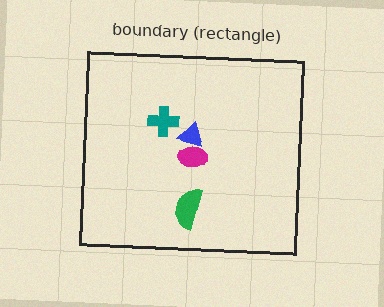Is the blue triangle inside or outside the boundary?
Inside.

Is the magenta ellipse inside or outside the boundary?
Inside.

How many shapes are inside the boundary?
4 inside, 0 outside.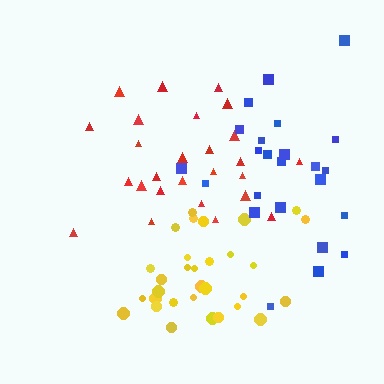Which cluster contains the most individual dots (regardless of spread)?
Yellow (31).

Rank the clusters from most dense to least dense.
yellow, red, blue.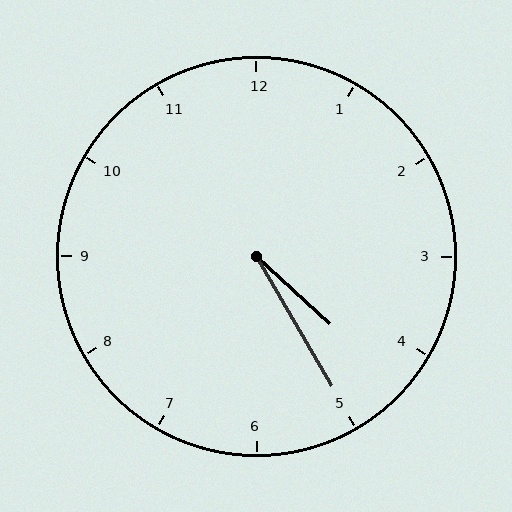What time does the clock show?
4:25.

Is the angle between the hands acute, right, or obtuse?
It is acute.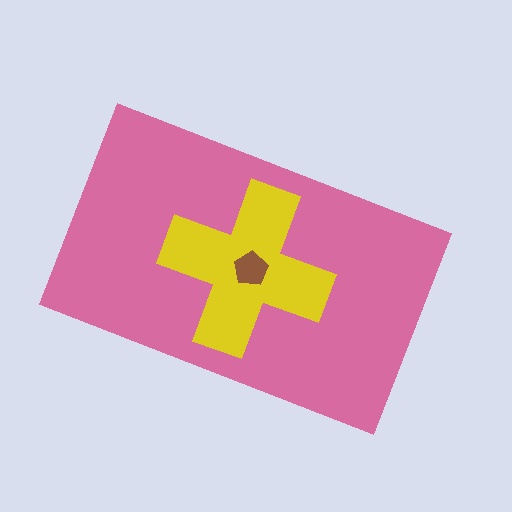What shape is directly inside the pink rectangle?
The yellow cross.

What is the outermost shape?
The pink rectangle.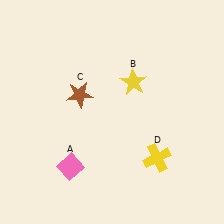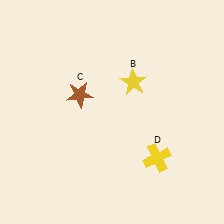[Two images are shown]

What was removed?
The pink diamond (A) was removed in Image 2.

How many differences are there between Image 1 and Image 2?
There is 1 difference between the two images.